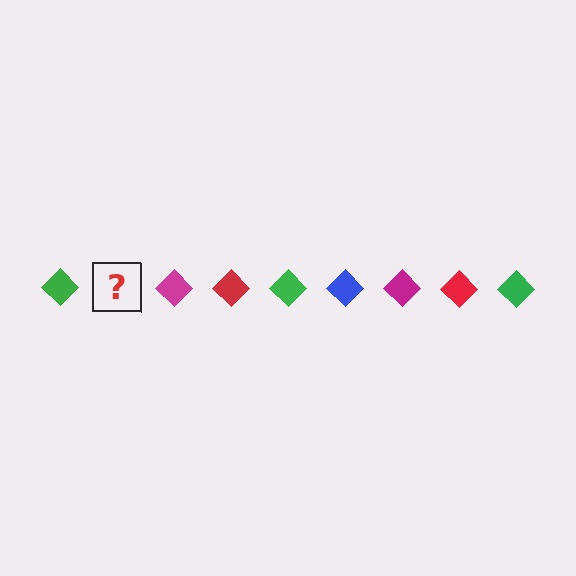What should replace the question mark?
The question mark should be replaced with a blue diamond.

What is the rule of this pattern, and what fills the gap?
The rule is that the pattern cycles through green, blue, magenta, red diamonds. The gap should be filled with a blue diamond.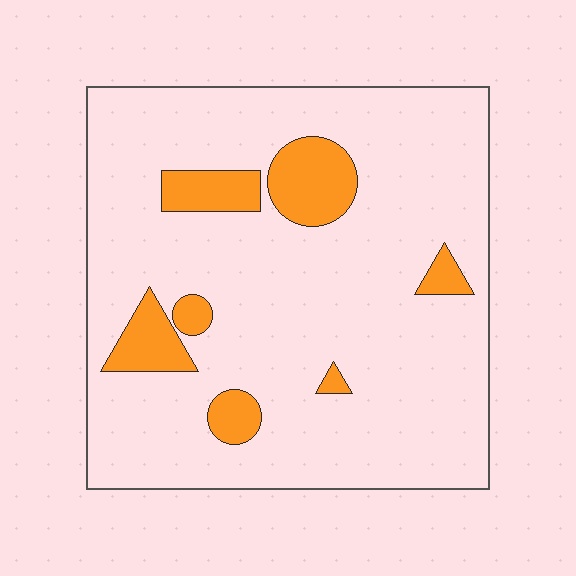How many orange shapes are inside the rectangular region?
7.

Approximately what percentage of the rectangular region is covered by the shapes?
Approximately 15%.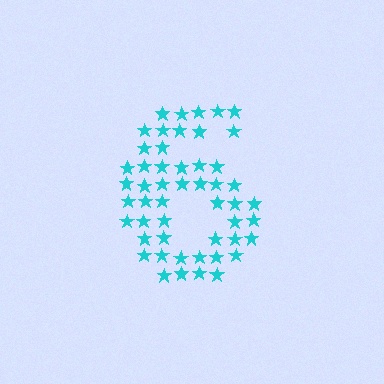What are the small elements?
The small elements are stars.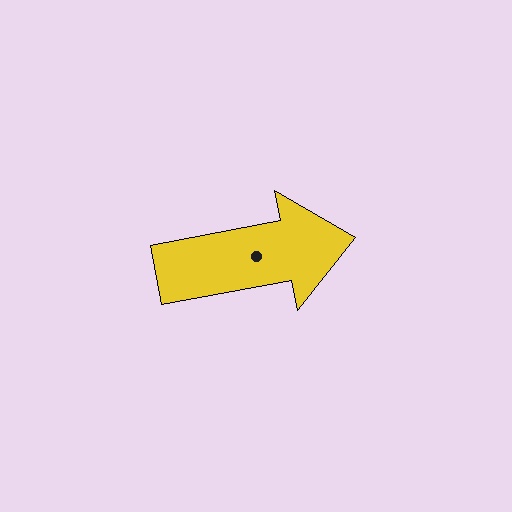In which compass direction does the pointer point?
East.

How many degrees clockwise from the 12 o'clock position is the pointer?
Approximately 79 degrees.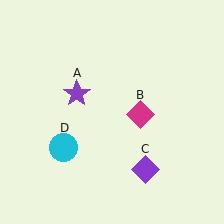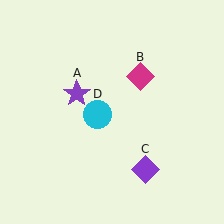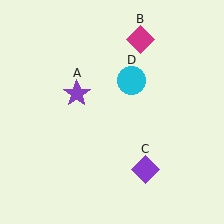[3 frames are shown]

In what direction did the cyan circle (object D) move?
The cyan circle (object D) moved up and to the right.